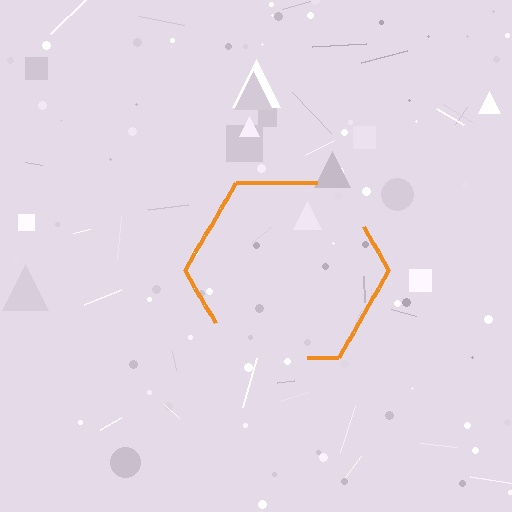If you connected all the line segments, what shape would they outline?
They would outline a hexagon.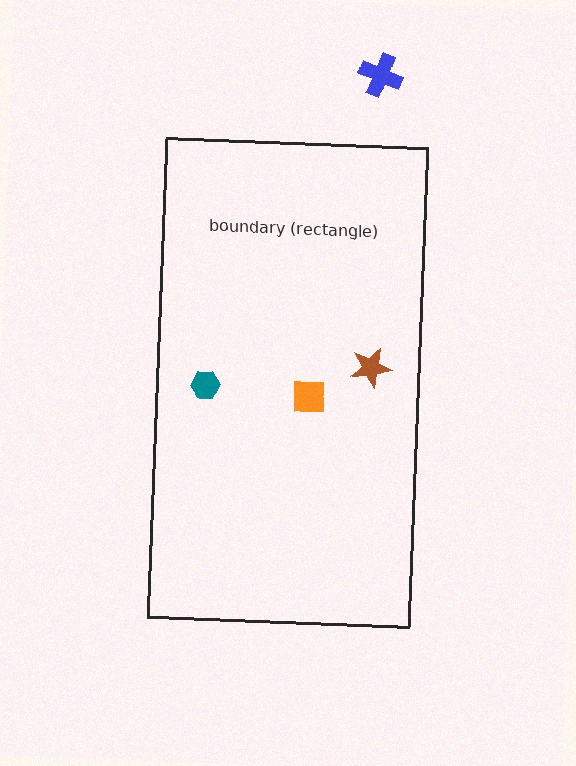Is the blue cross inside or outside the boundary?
Outside.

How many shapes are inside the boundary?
3 inside, 1 outside.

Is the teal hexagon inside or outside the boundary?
Inside.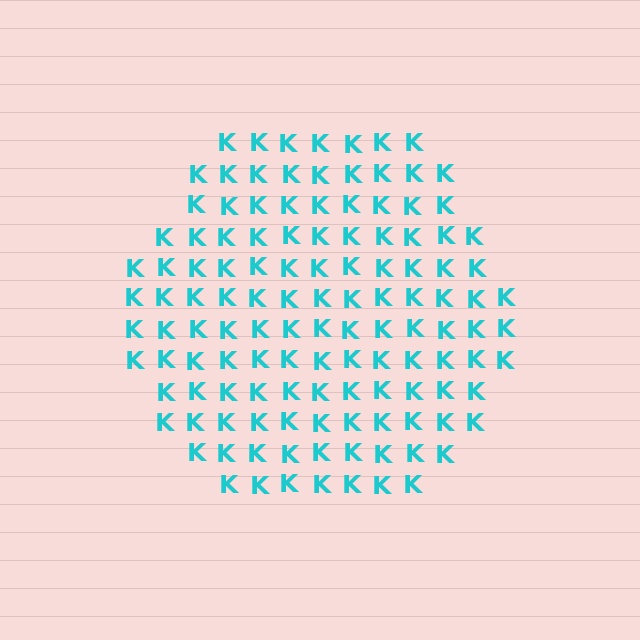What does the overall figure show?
The overall figure shows a hexagon.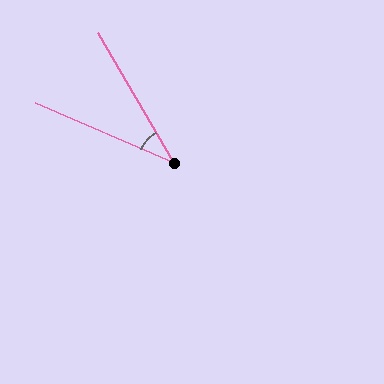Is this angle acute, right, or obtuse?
It is acute.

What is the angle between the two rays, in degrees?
Approximately 36 degrees.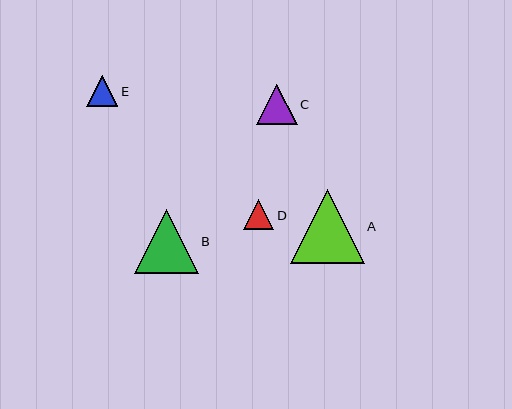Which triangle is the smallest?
Triangle D is the smallest with a size of approximately 30 pixels.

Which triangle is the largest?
Triangle A is the largest with a size of approximately 74 pixels.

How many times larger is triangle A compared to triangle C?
Triangle A is approximately 1.8 times the size of triangle C.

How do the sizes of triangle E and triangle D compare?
Triangle E and triangle D are approximately the same size.